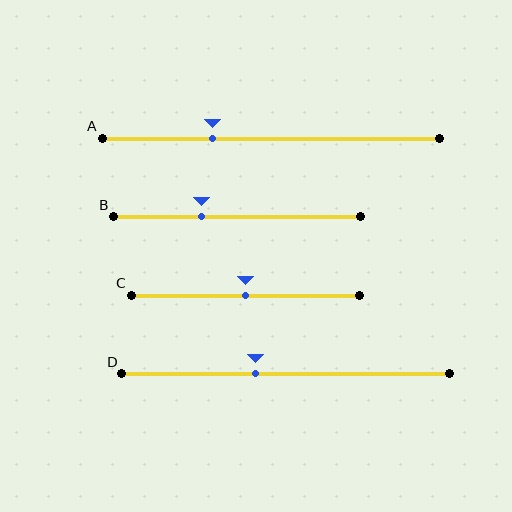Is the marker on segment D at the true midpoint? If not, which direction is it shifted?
No, the marker on segment D is shifted to the left by about 9% of the segment length.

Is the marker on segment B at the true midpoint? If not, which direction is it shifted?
No, the marker on segment B is shifted to the left by about 15% of the segment length.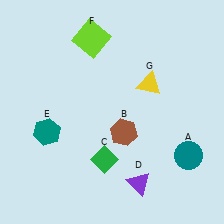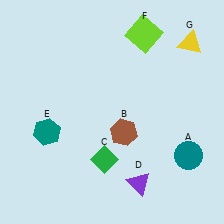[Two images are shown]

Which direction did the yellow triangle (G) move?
The yellow triangle (G) moved up.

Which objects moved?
The objects that moved are: the lime square (F), the yellow triangle (G).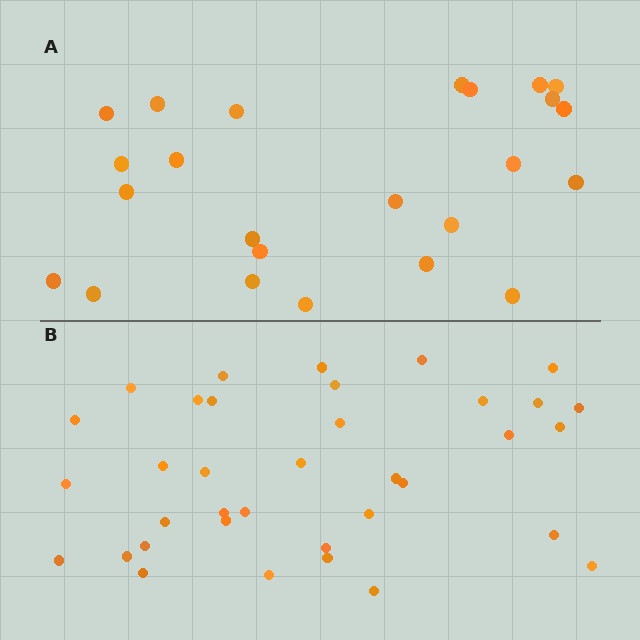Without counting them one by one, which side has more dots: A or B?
Region B (the bottom region) has more dots.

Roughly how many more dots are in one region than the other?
Region B has roughly 12 or so more dots than region A.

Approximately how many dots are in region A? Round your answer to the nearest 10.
About 20 dots. (The exact count is 24, which rounds to 20.)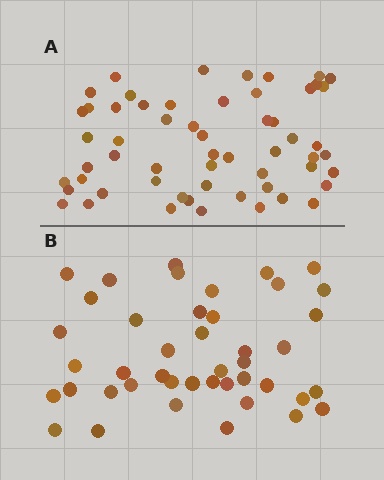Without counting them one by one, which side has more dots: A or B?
Region A (the top region) has more dots.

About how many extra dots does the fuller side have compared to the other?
Region A has approximately 15 more dots than region B.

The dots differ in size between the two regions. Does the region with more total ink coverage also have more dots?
No. Region B has more total ink coverage because its dots are larger, but region A actually contains more individual dots. Total area can be misleading — the number of items is what matters here.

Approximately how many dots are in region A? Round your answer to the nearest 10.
About 60 dots. (The exact count is 57, which rounds to 60.)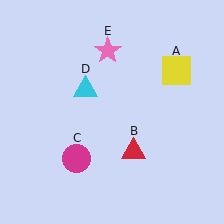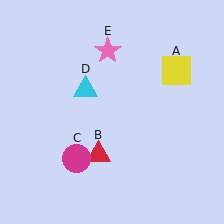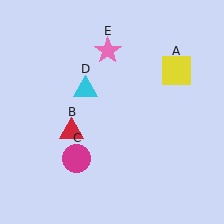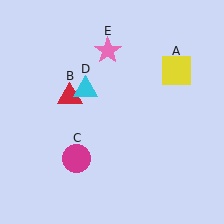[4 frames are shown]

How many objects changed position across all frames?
1 object changed position: red triangle (object B).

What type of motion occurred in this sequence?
The red triangle (object B) rotated clockwise around the center of the scene.